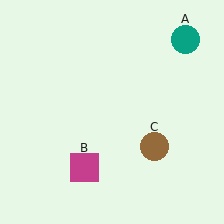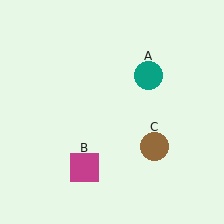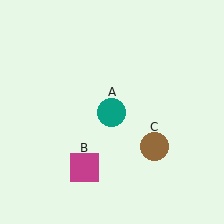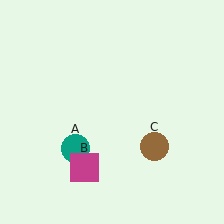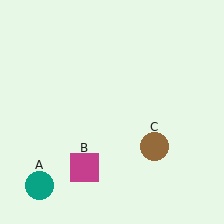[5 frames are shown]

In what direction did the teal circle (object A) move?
The teal circle (object A) moved down and to the left.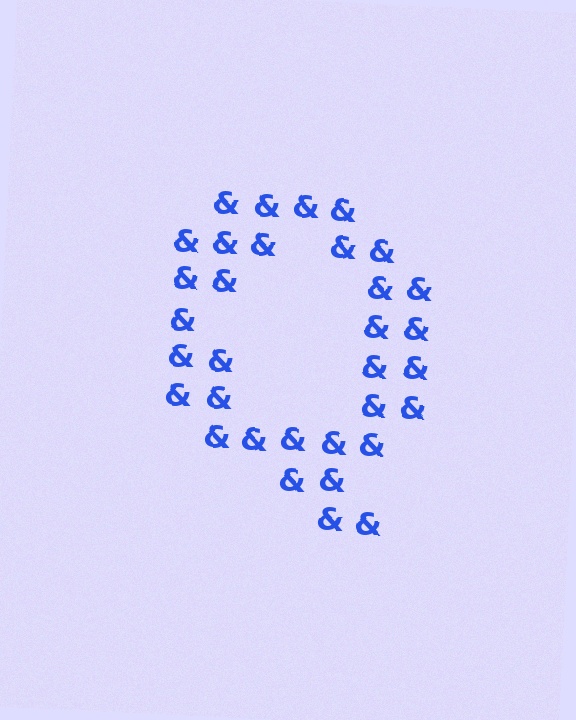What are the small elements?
The small elements are ampersands.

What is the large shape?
The large shape is the letter Q.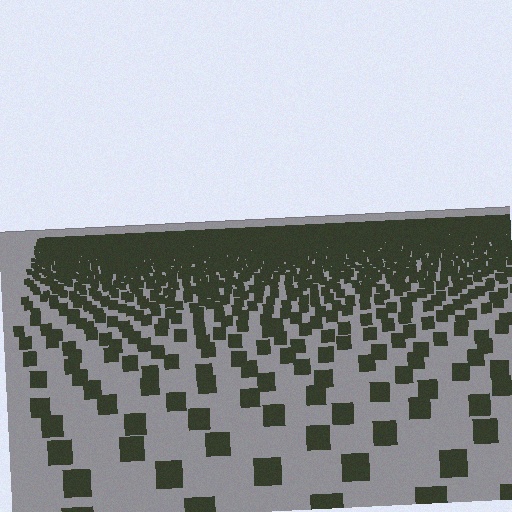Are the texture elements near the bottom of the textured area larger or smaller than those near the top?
Larger. Near the bottom, elements are closer to the viewer and appear at a bigger on-screen size.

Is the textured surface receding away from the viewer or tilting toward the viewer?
The surface is receding away from the viewer. Texture elements get smaller and denser toward the top.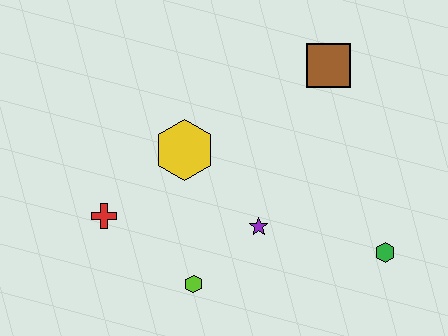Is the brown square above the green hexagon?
Yes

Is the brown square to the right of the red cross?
Yes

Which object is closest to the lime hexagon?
The purple star is closest to the lime hexagon.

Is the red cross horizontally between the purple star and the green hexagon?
No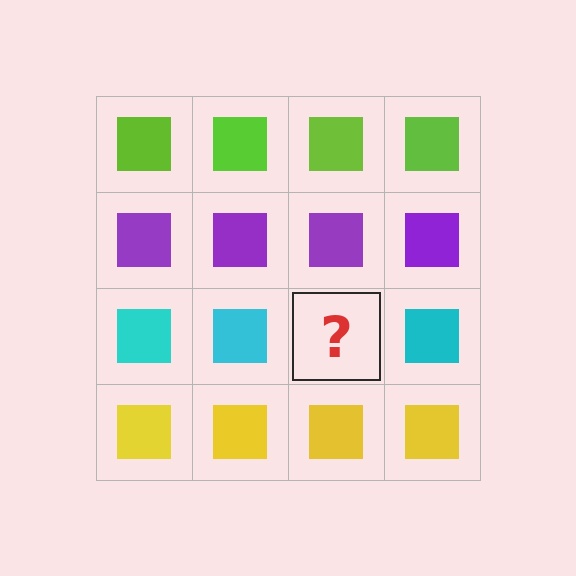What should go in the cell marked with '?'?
The missing cell should contain a cyan square.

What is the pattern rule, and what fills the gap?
The rule is that each row has a consistent color. The gap should be filled with a cyan square.